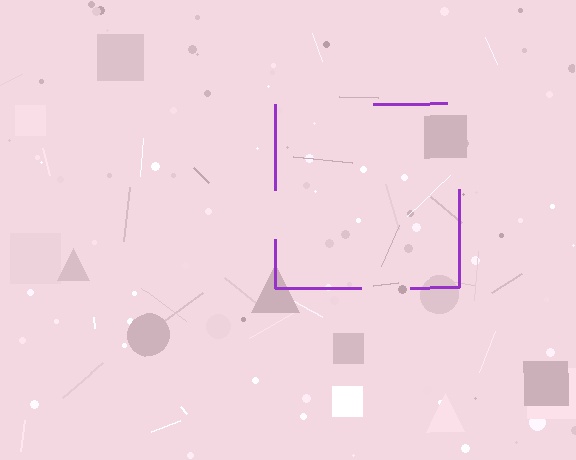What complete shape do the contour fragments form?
The contour fragments form a square.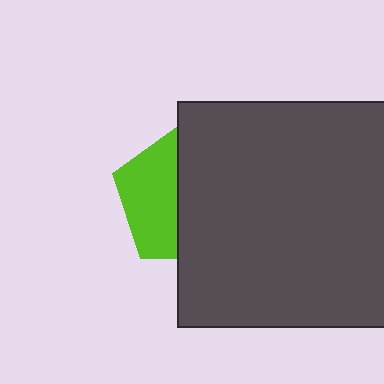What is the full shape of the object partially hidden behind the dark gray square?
The partially hidden object is a lime pentagon.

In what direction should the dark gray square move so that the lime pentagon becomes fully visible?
The dark gray square should move right. That is the shortest direction to clear the overlap and leave the lime pentagon fully visible.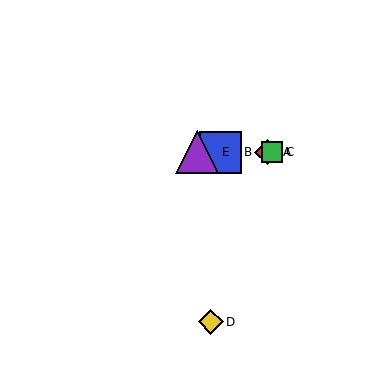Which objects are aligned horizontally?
Objects A, B, C, E are aligned horizontally.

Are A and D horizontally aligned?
No, A is at y≈152 and D is at y≈322.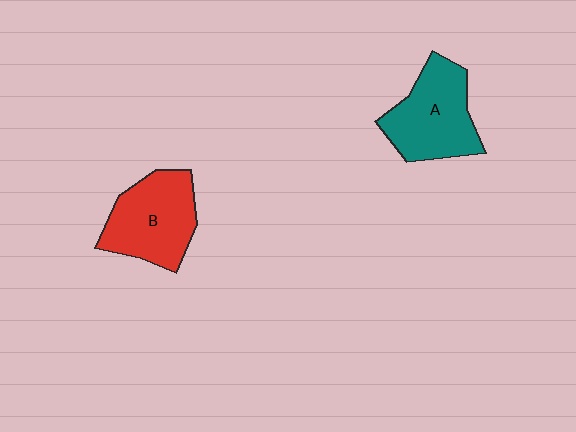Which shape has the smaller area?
Shape B (red).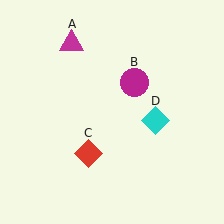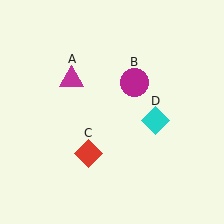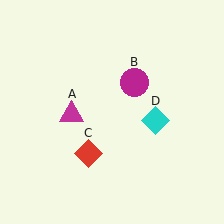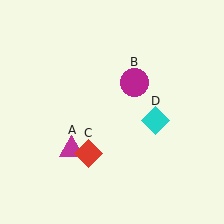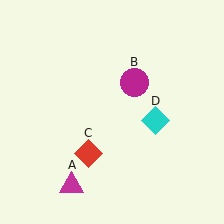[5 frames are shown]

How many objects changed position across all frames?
1 object changed position: magenta triangle (object A).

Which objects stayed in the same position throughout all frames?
Magenta circle (object B) and red diamond (object C) and cyan diamond (object D) remained stationary.